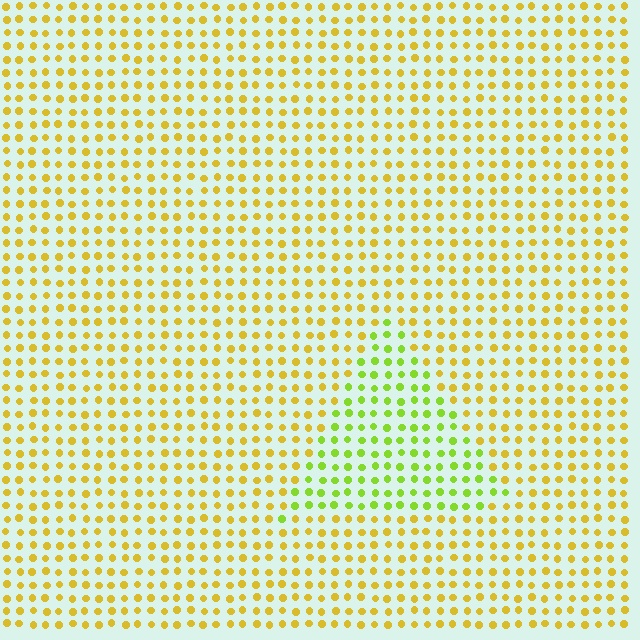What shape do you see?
I see a triangle.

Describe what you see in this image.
The image is filled with small yellow elements in a uniform arrangement. A triangle-shaped region is visible where the elements are tinted to a slightly different hue, forming a subtle color boundary.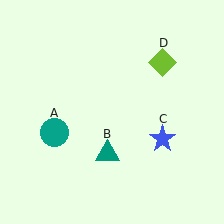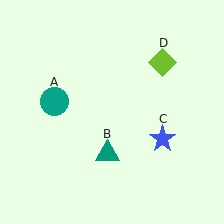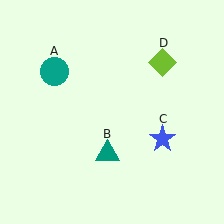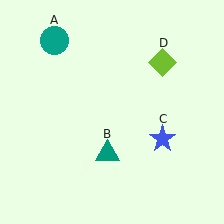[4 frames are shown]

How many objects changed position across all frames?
1 object changed position: teal circle (object A).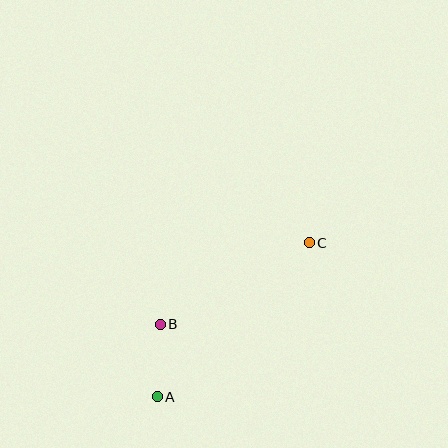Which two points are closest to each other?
Points A and B are closest to each other.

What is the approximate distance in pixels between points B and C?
The distance between B and C is approximately 170 pixels.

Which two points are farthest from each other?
Points A and C are farthest from each other.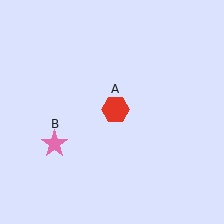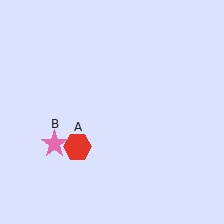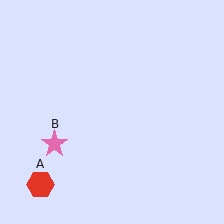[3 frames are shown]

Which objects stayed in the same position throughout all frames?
Pink star (object B) remained stationary.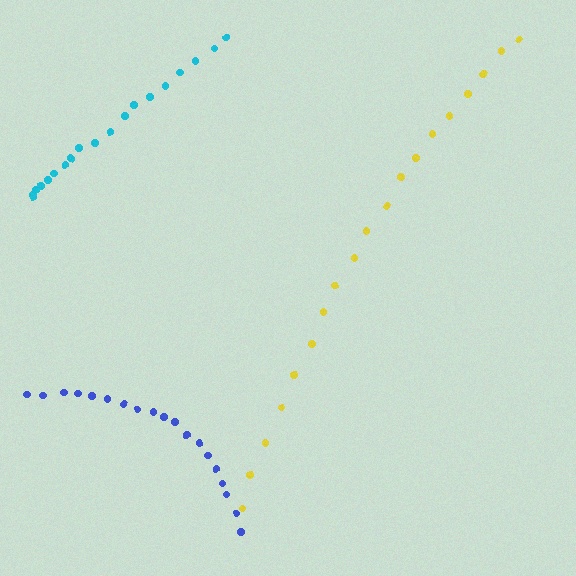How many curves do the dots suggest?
There are 3 distinct paths.